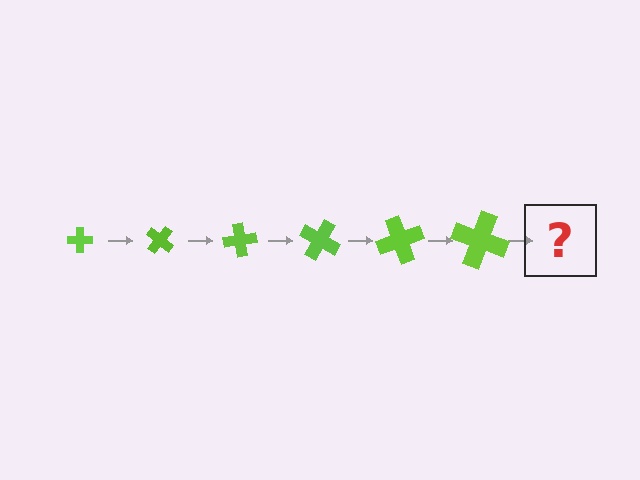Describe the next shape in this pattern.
It should be a cross, larger than the previous one and rotated 240 degrees from the start.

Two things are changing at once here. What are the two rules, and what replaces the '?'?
The two rules are that the cross grows larger each step and it rotates 40 degrees each step. The '?' should be a cross, larger than the previous one and rotated 240 degrees from the start.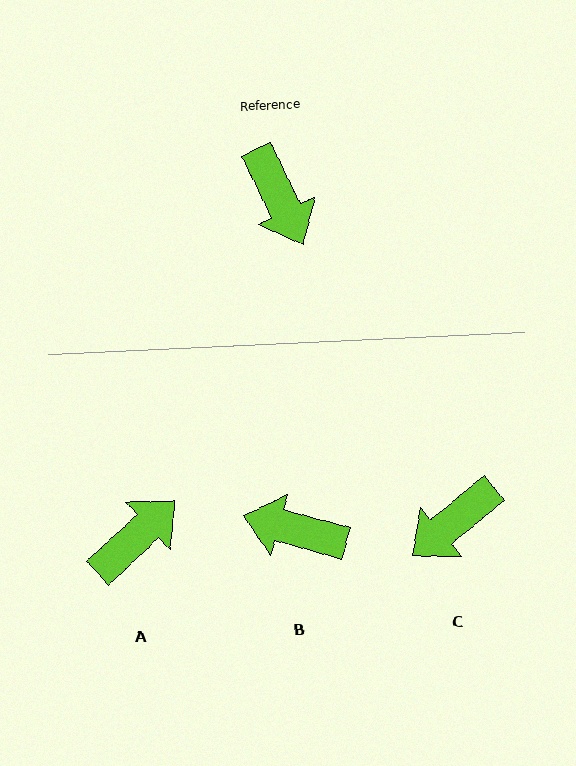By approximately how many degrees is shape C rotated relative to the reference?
Approximately 76 degrees clockwise.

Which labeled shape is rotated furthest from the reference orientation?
B, about 131 degrees away.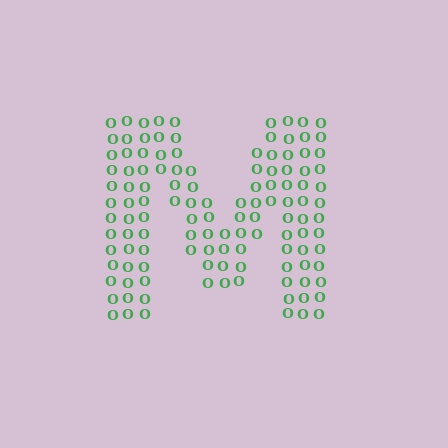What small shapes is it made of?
It is made of small letter O's.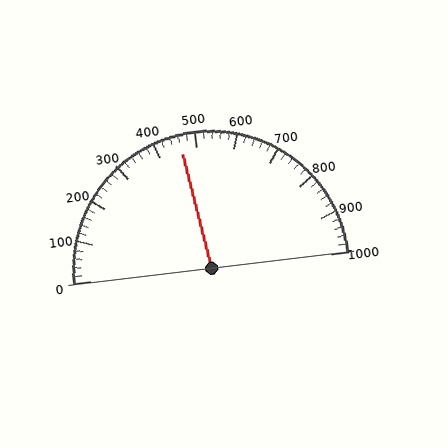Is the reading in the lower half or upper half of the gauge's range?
The reading is in the lower half of the range (0 to 1000).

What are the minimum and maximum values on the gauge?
The gauge ranges from 0 to 1000.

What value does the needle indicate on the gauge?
The needle indicates approximately 460.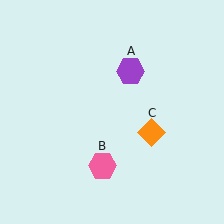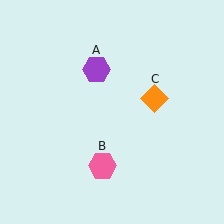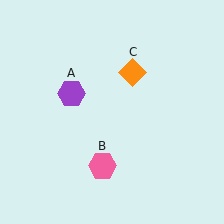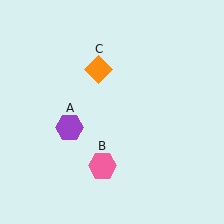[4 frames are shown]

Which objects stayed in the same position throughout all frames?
Pink hexagon (object B) remained stationary.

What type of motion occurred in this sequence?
The purple hexagon (object A), orange diamond (object C) rotated counterclockwise around the center of the scene.